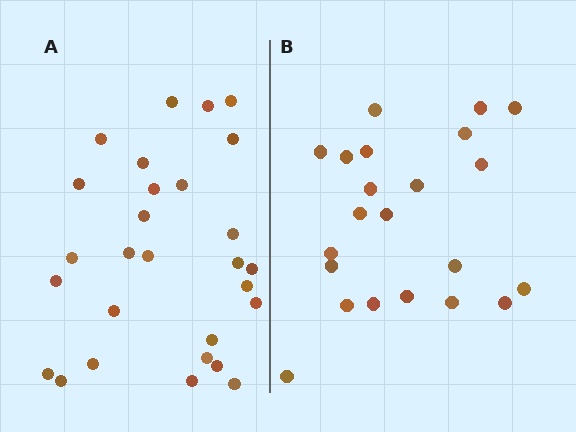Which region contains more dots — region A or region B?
Region A (the left region) has more dots.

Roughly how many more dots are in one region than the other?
Region A has about 6 more dots than region B.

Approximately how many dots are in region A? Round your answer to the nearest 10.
About 30 dots. (The exact count is 28, which rounds to 30.)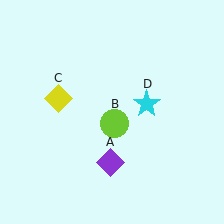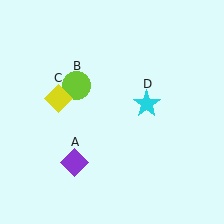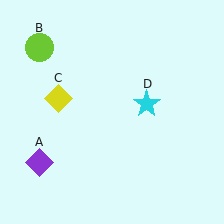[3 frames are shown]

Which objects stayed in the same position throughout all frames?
Yellow diamond (object C) and cyan star (object D) remained stationary.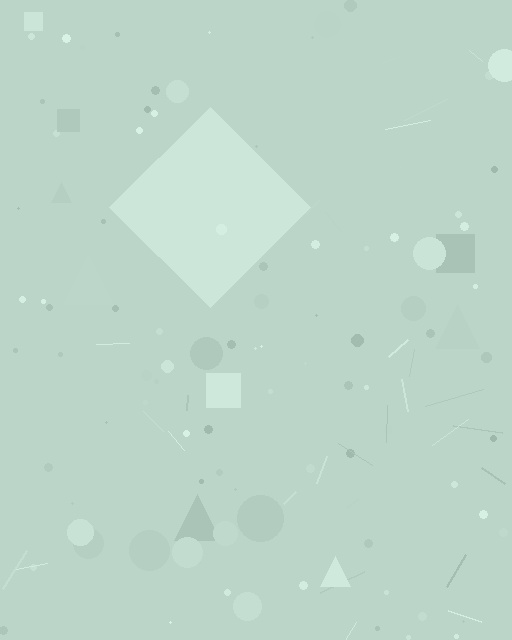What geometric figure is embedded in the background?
A diamond is embedded in the background.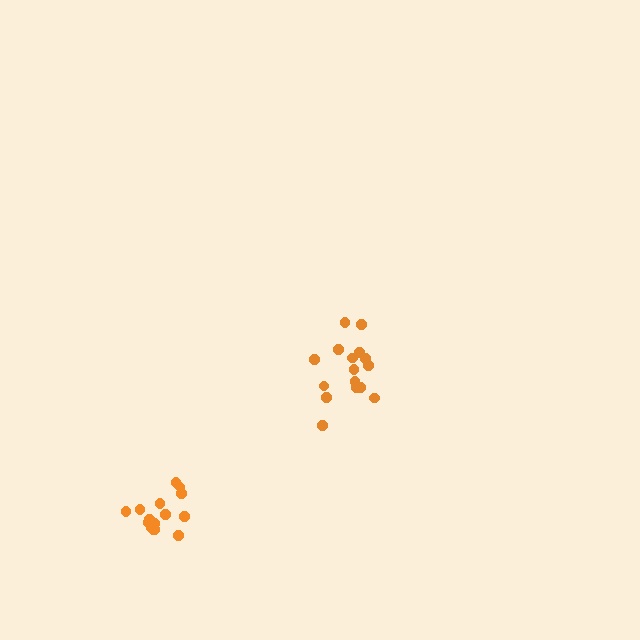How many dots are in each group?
Group 1: 15 dots, Group 2: 16 dots (31 total).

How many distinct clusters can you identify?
There are 2 distinct clusters.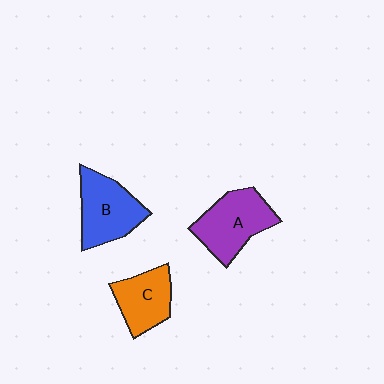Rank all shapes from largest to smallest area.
From largest to smallest: A (purple), B (blue), C (orange).